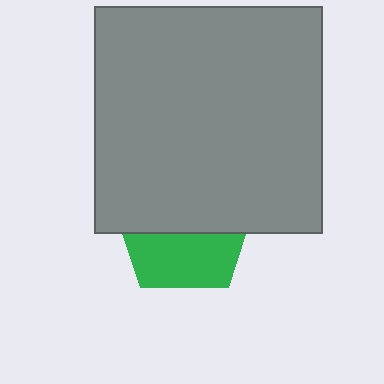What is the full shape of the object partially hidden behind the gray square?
The partially hidden object is a green pentagon.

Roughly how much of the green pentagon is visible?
A small part of it is visible (roughly 42%).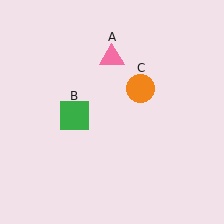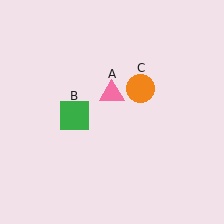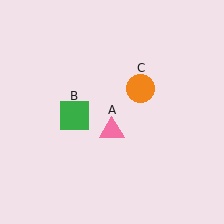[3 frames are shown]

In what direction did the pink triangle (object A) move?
The pink triangle (object A) moved down.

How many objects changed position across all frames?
1 object changed position: pink triangle (object A).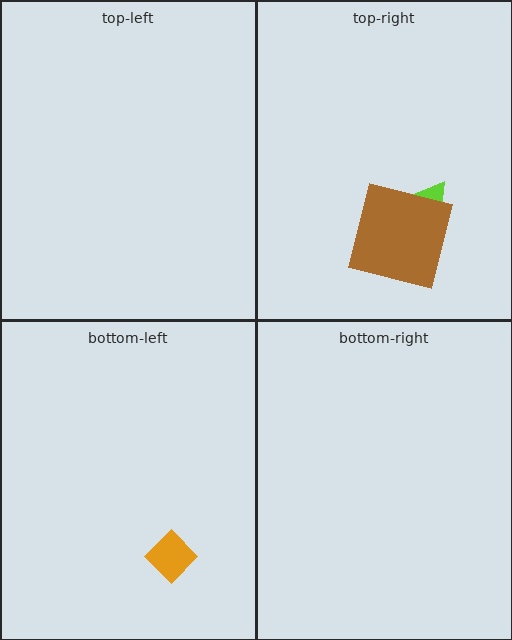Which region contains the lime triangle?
The top-right region.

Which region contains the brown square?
The top-right region.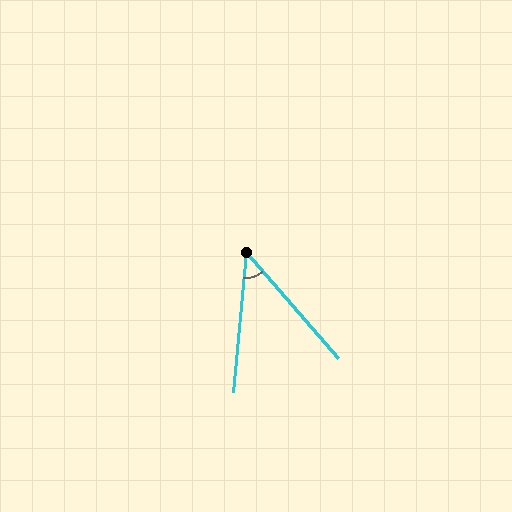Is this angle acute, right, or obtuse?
It is acute.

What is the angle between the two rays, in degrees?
Approximately 46 degrees.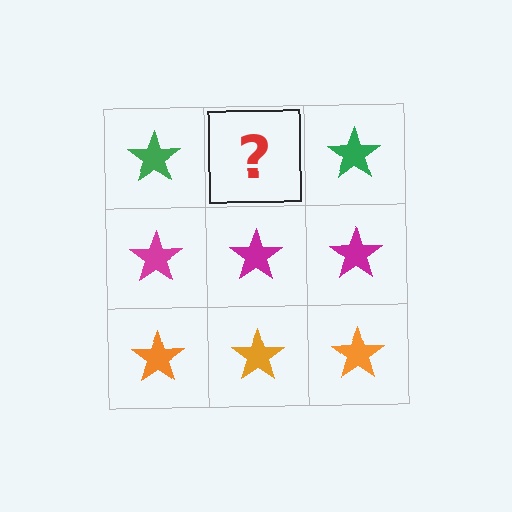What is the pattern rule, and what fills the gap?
The rule is that each row has a consistent color. The gap should be filled with a green star.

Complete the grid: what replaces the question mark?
The question mark should be replaced with a green star.